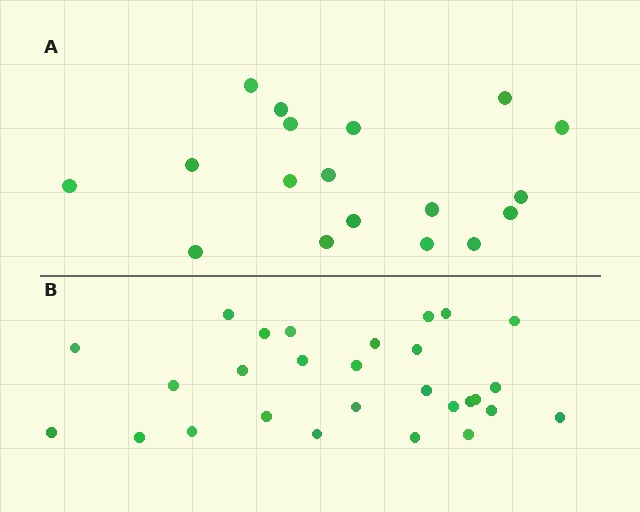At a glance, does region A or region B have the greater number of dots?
Region B (the bottom region) has more dots.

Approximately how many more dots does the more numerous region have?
Region B has roughly 10 or so more dots than region A.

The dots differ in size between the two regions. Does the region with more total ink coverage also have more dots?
No. Region A has more total ink coverage because its dots are larger, but region B actually contains more individual dots. Total area can be misleading — the number of items is what matters here.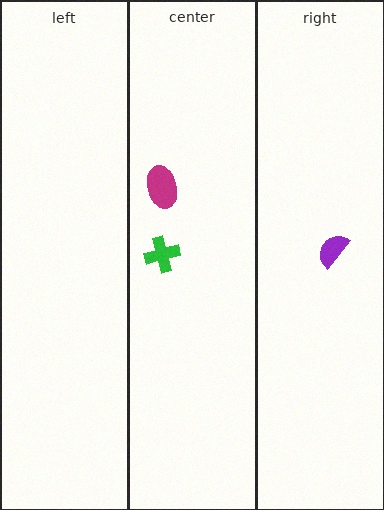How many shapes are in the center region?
2.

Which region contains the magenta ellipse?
The center region.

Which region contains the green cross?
The center region.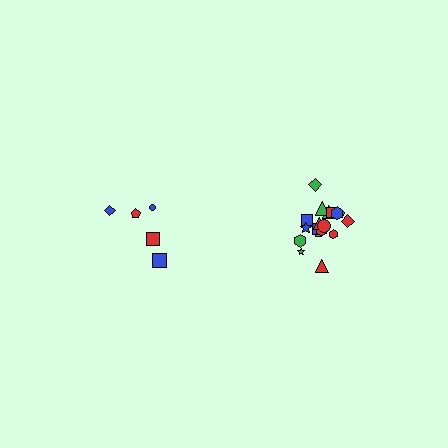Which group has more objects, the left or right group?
The right group.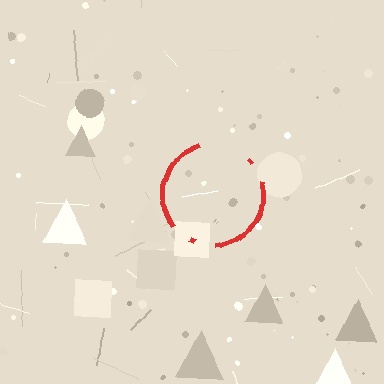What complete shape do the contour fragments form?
The contour fragments form a circle.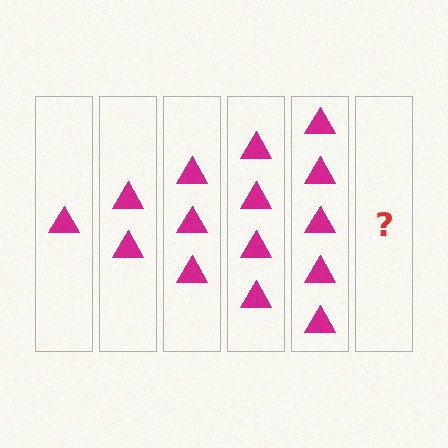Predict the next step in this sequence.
The next step is 6 triangles.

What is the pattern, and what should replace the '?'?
The pattern is that each step adds one more triangle. The '?' should be 6 triangles.